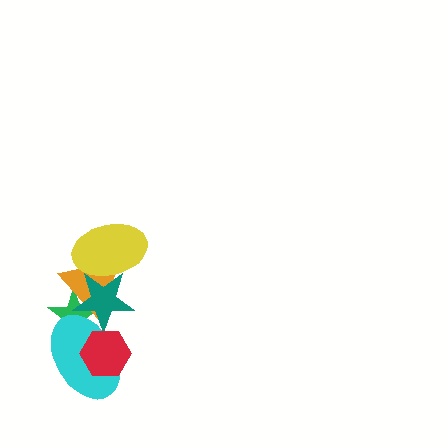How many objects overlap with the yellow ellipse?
2 objects overlap with the yellow ellipse.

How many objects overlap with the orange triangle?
4 objects overlap with the orange triangle.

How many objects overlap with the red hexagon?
1 object overlaps with the red hexagon.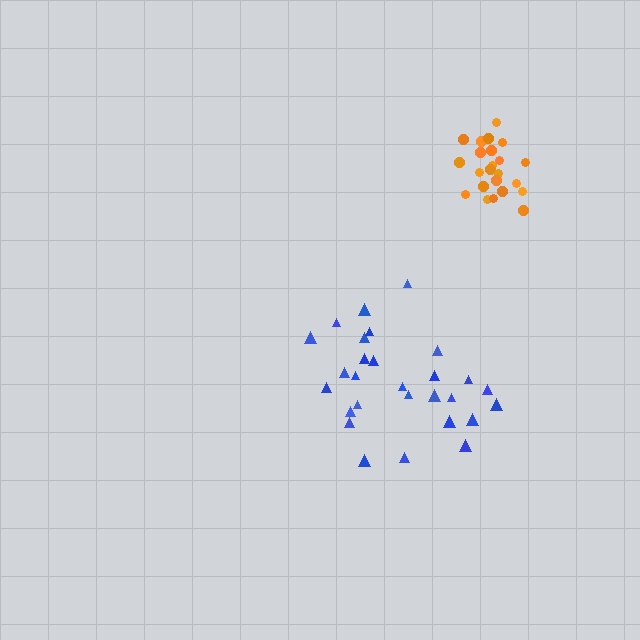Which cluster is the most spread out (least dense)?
Blue.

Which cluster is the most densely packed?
Orange.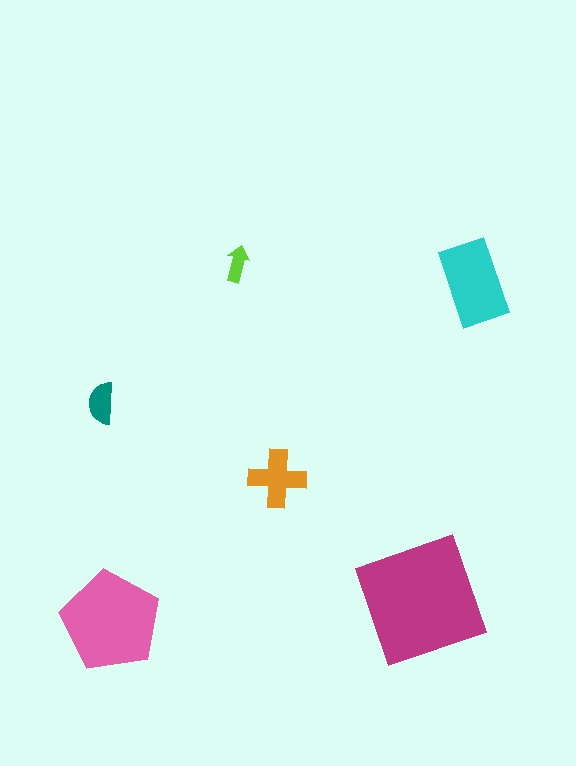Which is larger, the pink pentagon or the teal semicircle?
The pink pentagon.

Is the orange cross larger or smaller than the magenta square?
Smaller.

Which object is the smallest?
The lime arrow.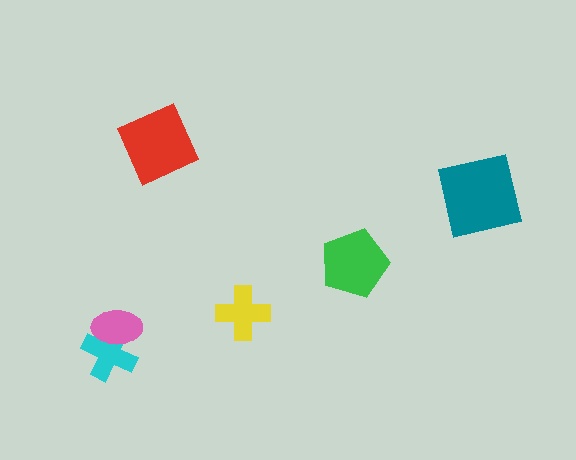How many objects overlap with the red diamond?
0 objects overlap with the red diamond.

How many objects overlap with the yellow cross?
0 objects overlap with the yellow cross.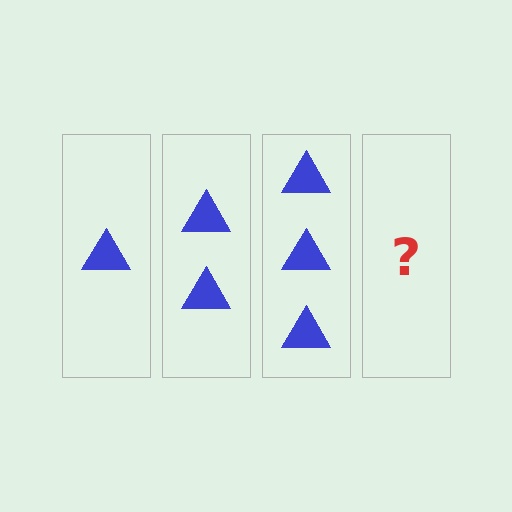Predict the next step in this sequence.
The next step is 4 triangles.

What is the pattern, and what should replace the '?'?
The pattern is that each step adds one more triangle. The '?' should be 4 triangles.